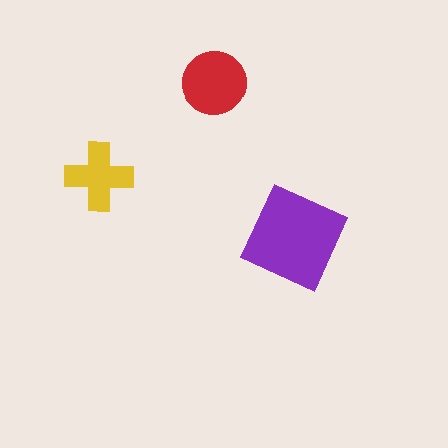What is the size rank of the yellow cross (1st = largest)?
3rd.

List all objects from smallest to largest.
The yellow cross, the red circle, the purple square.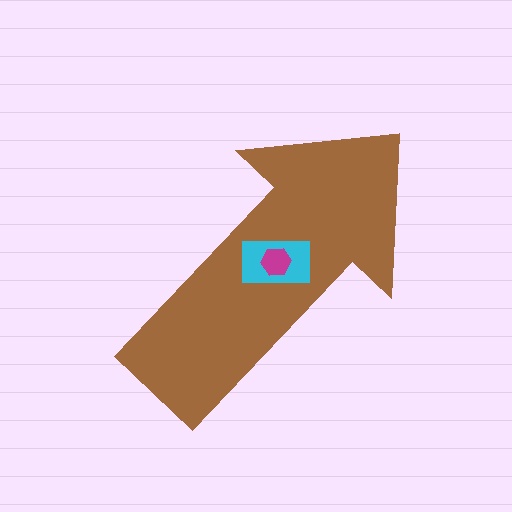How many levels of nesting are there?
3.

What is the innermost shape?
The magenta hexagon.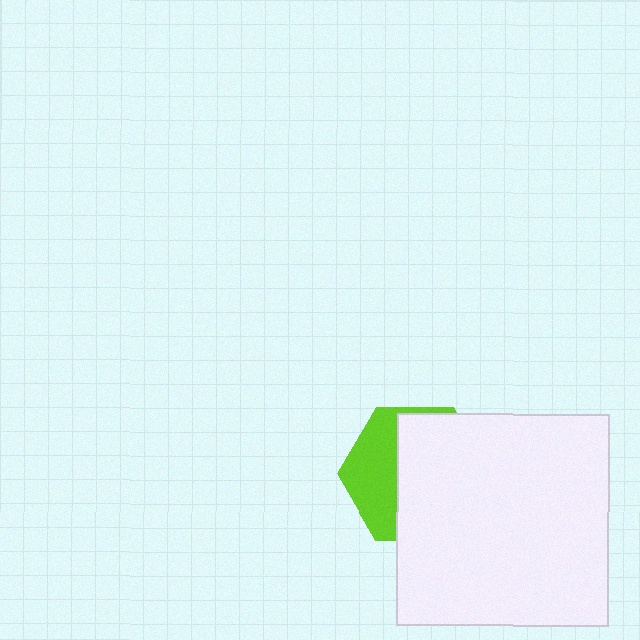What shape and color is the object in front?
The object in front is a white square.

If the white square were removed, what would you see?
You would see the complete lime hexagon.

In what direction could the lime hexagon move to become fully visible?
The lime hexagon could move left. That would shift it out from behind the white square entirely.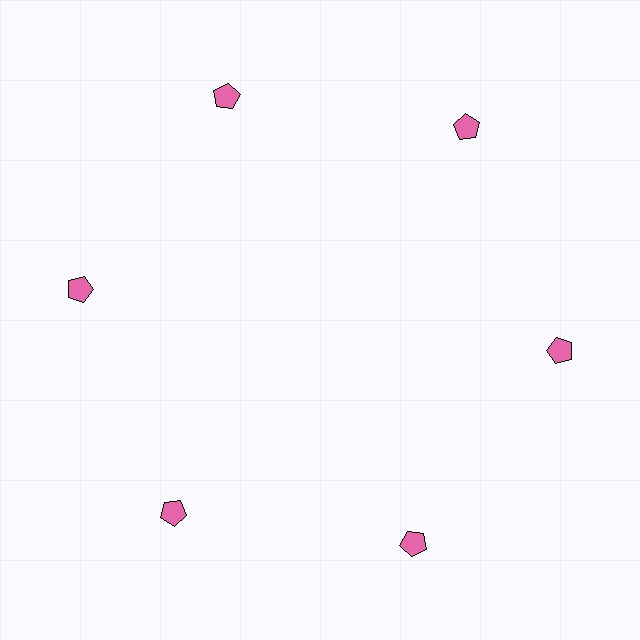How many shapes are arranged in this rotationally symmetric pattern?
There are 6 shapes, arranged in 6 groups of 1.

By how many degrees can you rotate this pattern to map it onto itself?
The pattern maps onto itself every 60 degrees of rotation.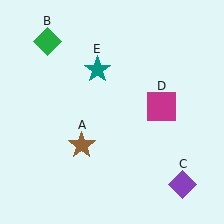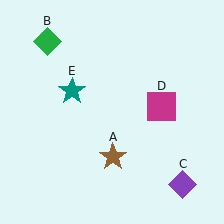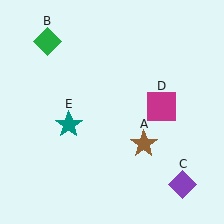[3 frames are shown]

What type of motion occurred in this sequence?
The brown star (object A), teal star (object E) rotated counterclockwise around the center of the scene.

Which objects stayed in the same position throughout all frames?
Green diamond (object B) and purple diamond (object C) and magenta square (object D) remained stationary.